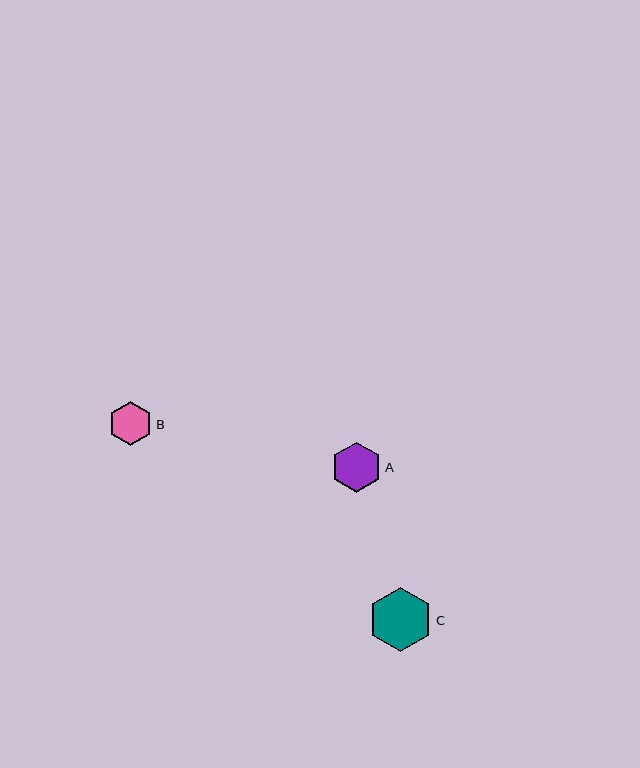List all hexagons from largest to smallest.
From largest to smallest: C, A, B.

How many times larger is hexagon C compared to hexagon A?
Hexagon C is approximately 1.3 times the size of hexagon A.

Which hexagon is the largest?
Hexagon C is the largest with a size of approximately 64 pixels.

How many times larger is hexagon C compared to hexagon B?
Hexagon C is approximately 1.4 times the size of hexagon B.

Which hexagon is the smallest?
Hexagon B is the smallest with a size of approximately 44 pixels.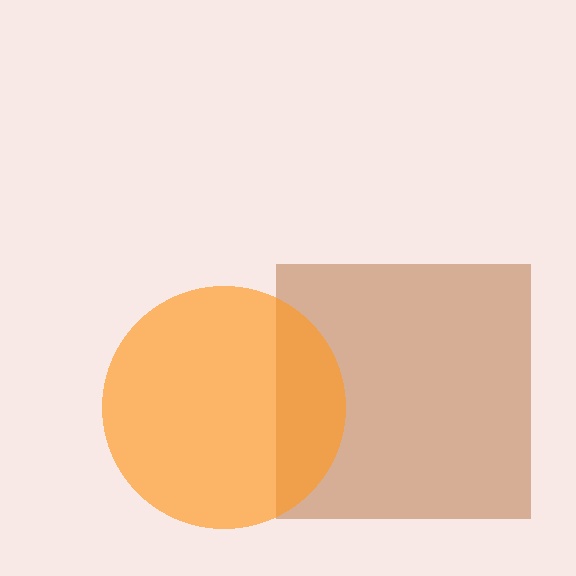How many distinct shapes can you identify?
There are 2 distinct shapes: a brown square, an orange circle.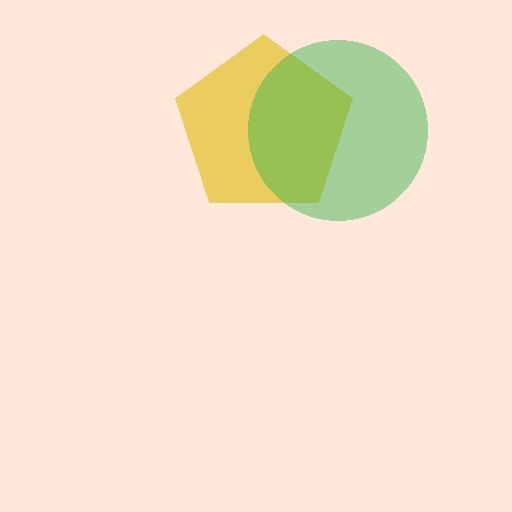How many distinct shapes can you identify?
There are 2 distinct shapes: a yellow pentagon, a green circle.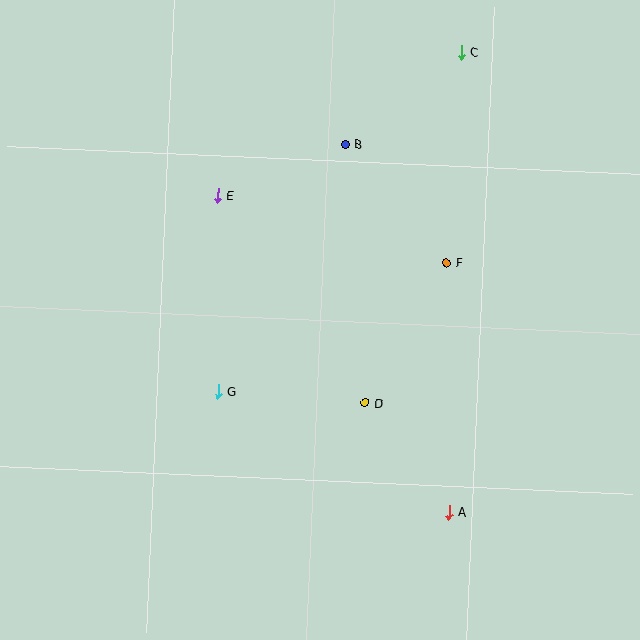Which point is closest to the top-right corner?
Point C is closest to the top-right corner.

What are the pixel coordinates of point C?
Point C is at (461, 52).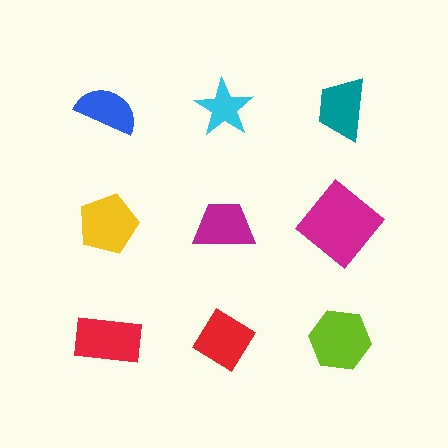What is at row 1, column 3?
A teal trapezoid.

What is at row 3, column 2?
A red diamond.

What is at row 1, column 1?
A blue semicircle.